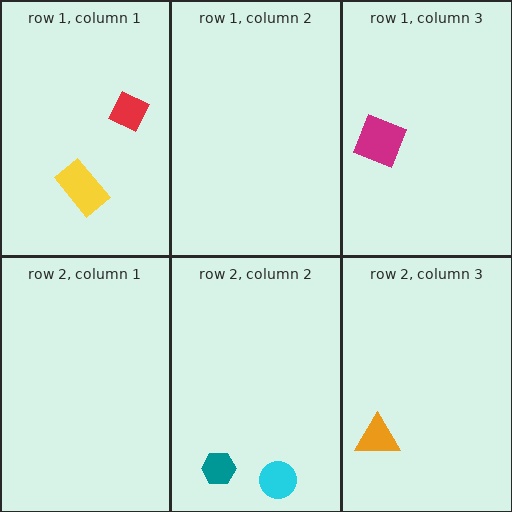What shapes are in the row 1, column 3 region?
The magenta square.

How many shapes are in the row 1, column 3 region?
1.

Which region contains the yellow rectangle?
The row 1, column 1 region.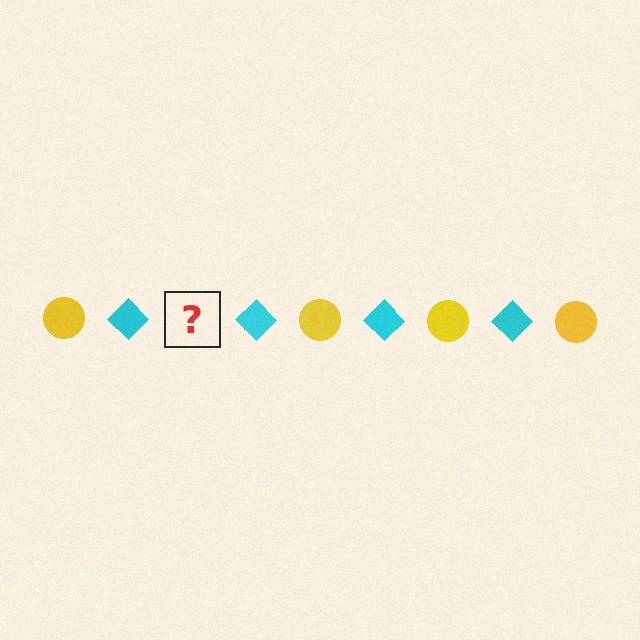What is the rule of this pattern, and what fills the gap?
The rule is that the pattern alternates between yellow circle and cyan diamond. The gap should be filled with a yellow circle.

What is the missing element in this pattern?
The missing element is a yellow circle.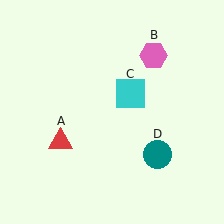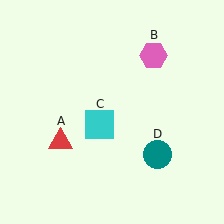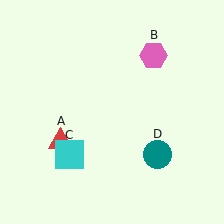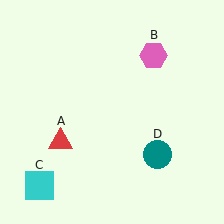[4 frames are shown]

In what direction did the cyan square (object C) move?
The cyan square (object C) moved down and to the left.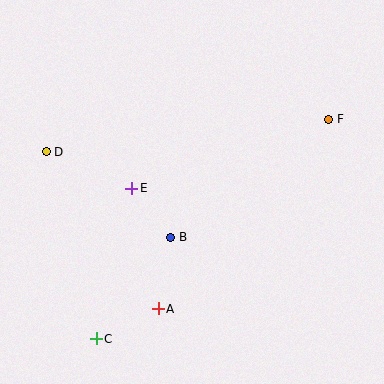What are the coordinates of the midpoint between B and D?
The midpoint between B and D is at (108, 195).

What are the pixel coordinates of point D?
Point D is at (46, 152).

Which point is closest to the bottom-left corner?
Point C is closest to the bottom-left corner.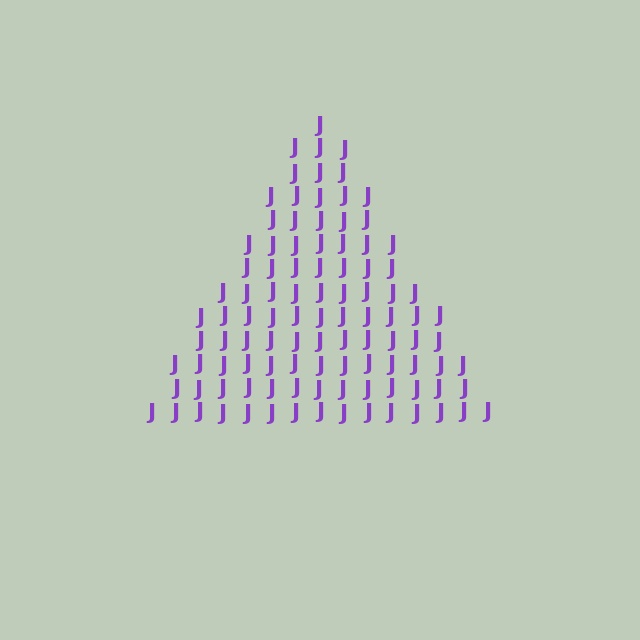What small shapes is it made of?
It is made of small letter J's.